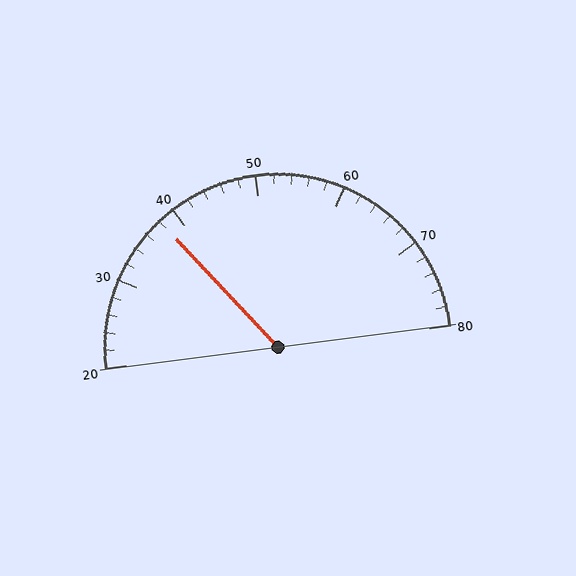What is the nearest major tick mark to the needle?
The nearest major tick mark is 40.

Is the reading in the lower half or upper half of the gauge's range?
The reading is in the lower half of the range (20 to 80).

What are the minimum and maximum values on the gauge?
The gauge ranges from 20 to 80.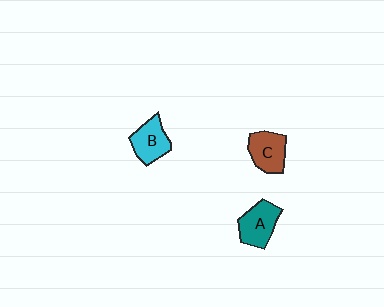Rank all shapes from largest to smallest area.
From largest to smallest: A (teal), C (brown), B (cyan).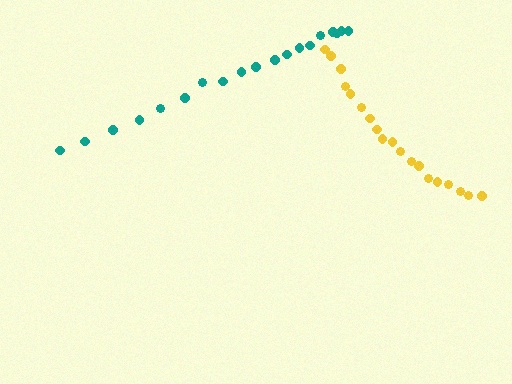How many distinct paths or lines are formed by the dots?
There are 2 distinct paths.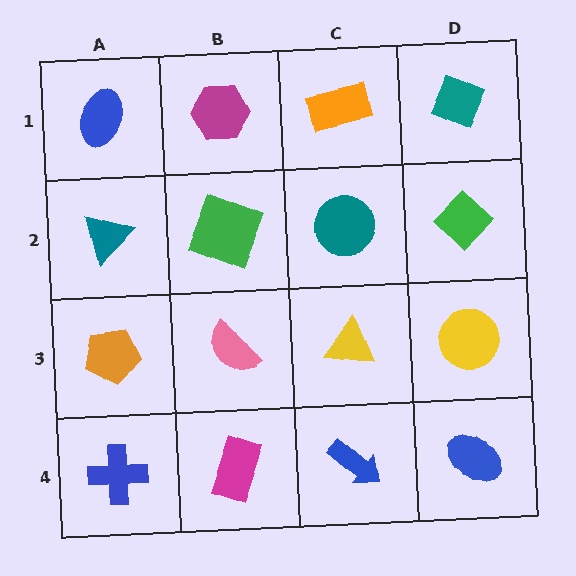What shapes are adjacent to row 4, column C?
A yellow triangle (row 3, column C), a magenta rectangle (row 4, column B), a blue ellipse (row 4, column D).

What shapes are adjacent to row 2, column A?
A blue ellipse (row 1, column A), an orange pentagon (row 3, column A), a green square (row 2, column B).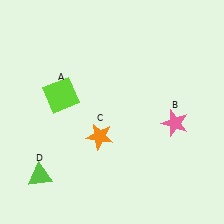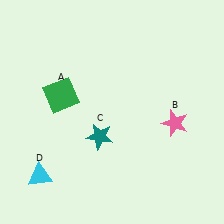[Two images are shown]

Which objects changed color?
A changed from lime to green. C changed from orange to teal. D changed from lime to cyan.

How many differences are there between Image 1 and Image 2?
There are 3 differences between the two images.